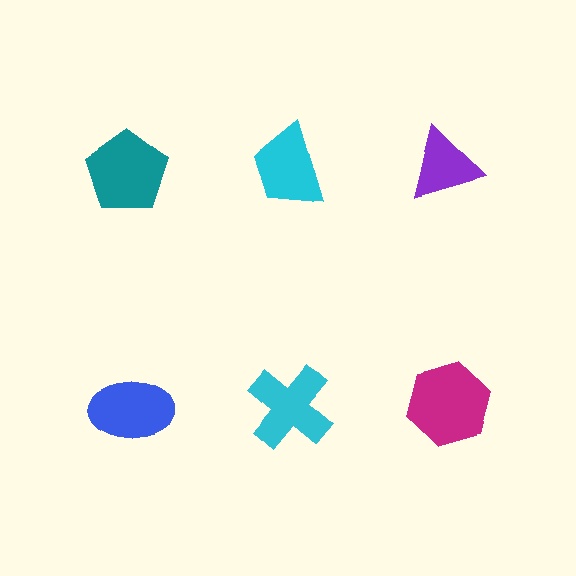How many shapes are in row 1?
3 shapes.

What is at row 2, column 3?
A magenta hexagon.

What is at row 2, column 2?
A cyan cross.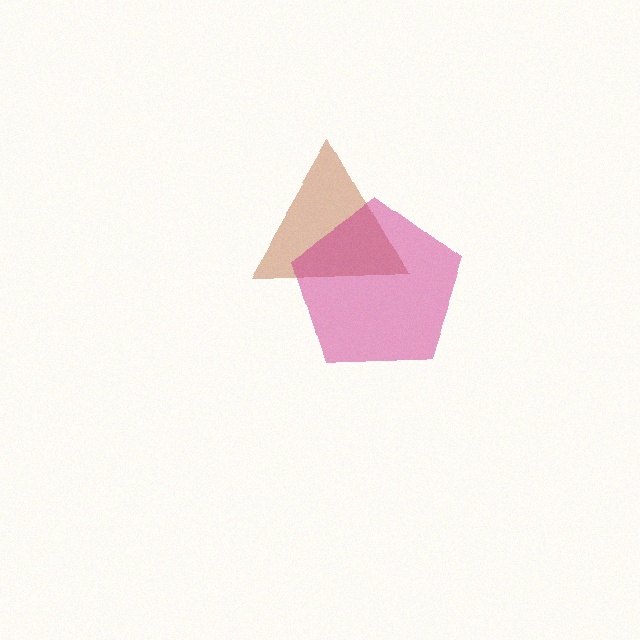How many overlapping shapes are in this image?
There are 2 overlapping shapes in the image.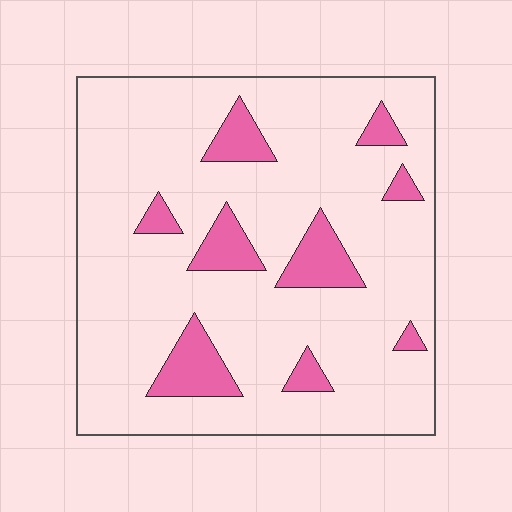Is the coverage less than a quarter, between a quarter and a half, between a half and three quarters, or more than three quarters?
Less than a quarter.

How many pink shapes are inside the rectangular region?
9.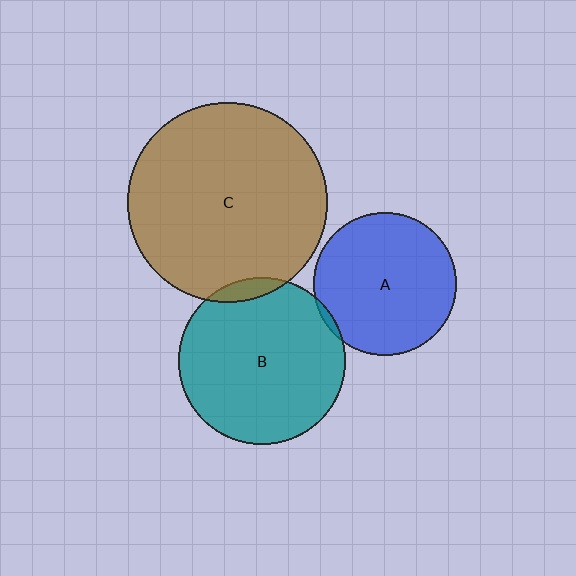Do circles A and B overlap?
Yes.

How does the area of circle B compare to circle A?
Approximately 1.4 times.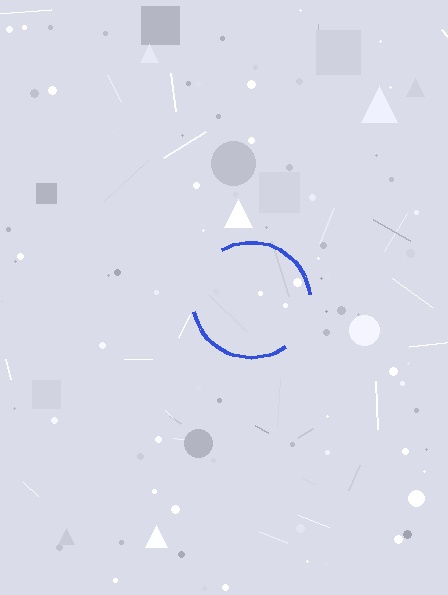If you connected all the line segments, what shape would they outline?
They would outline a circle.